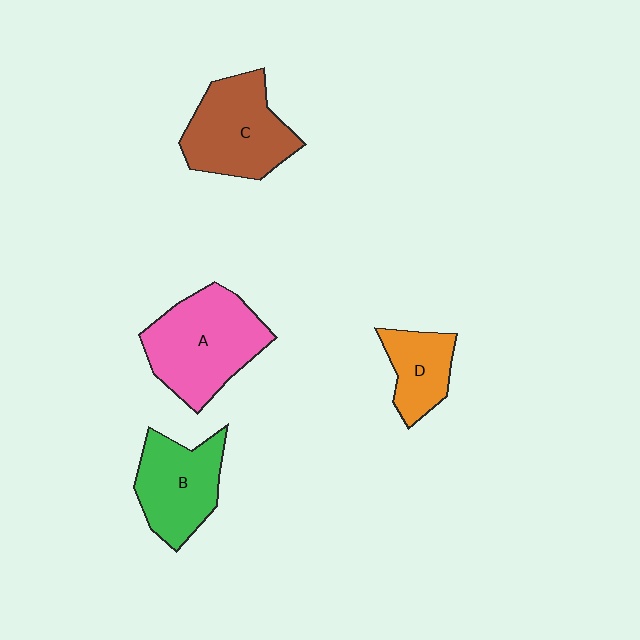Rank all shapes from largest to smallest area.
From largest to smallest: A (pink), C (brown), B (green), D (orange).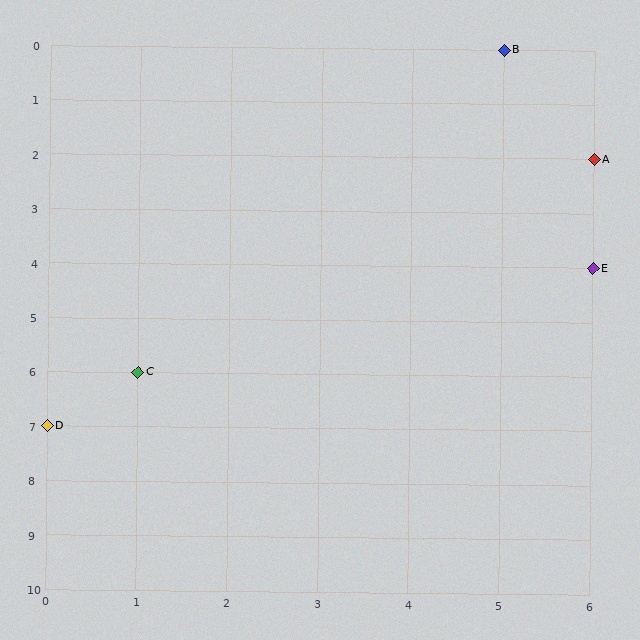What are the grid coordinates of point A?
Point A is at grid coordinates (6, 2).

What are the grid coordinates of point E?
Point E is at grid coordinates (6, 4).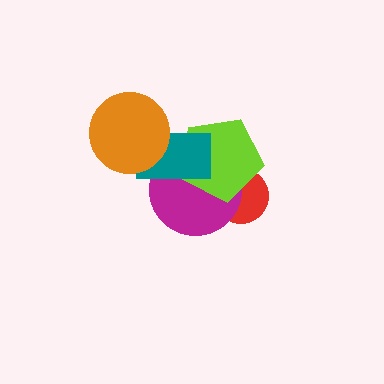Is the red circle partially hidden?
Yes, it is partially covered by another shape.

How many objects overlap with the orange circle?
1 object overlaps with the orange circle.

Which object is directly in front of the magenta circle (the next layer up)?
The lime pentagon is directly in front of the magenta circle.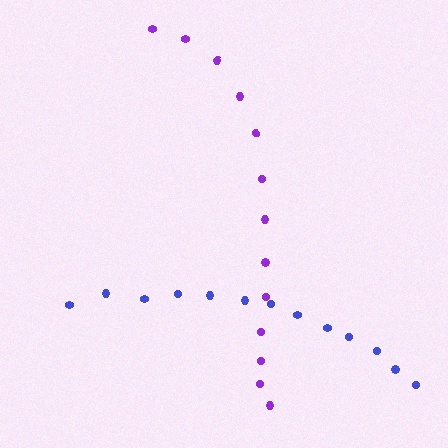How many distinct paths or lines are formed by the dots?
There are 2 distinct paths.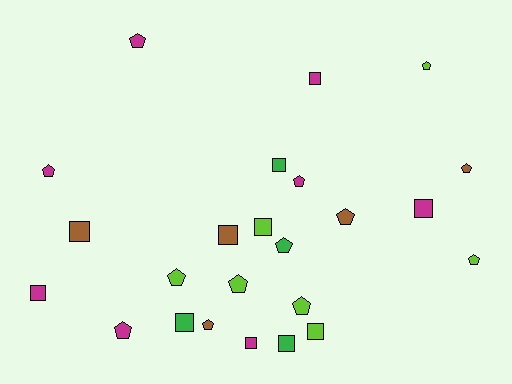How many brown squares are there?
There are 2 brown squares.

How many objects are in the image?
There are 24 objects.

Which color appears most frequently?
Magenta, with 8 objects.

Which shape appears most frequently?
Pentagon, with 13 objects.